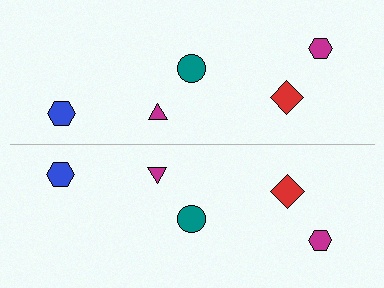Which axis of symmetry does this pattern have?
The pattern has a horizontal axis of symmetry running through the center of the image.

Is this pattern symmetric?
Yes, this pattern has bilateral (reflection) symmetry.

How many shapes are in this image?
There are 10 shapes in this image.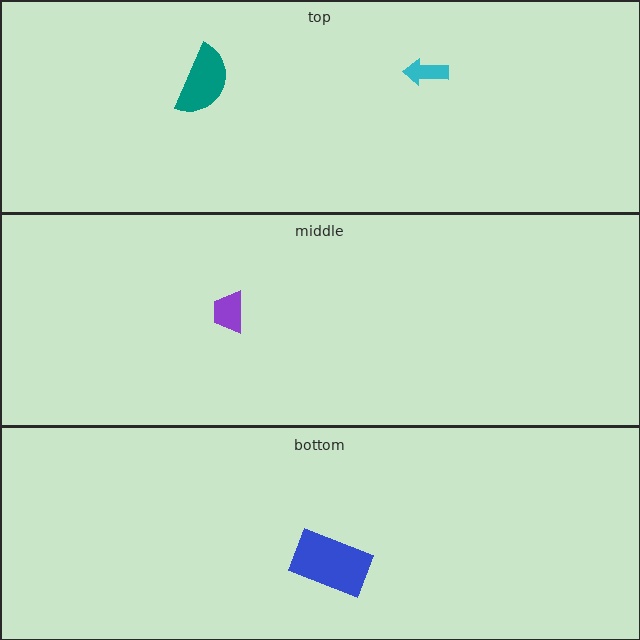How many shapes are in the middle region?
1.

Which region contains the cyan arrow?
The top region.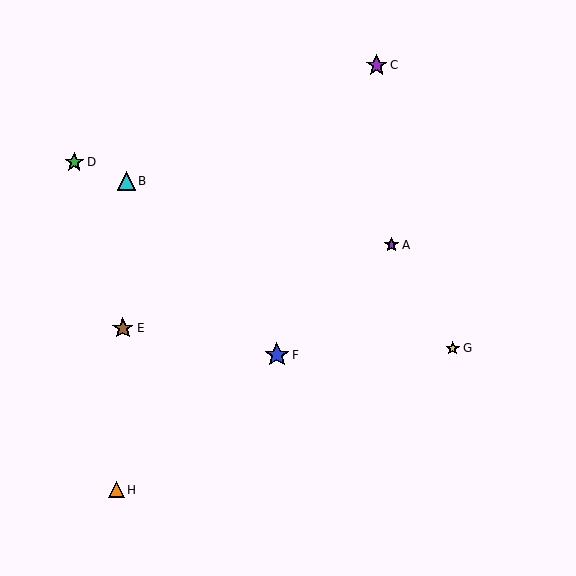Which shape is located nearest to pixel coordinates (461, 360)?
The yellow star (labeled G) at (453, 348) is nearest to that location.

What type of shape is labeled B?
Shape B is a cyan triangle.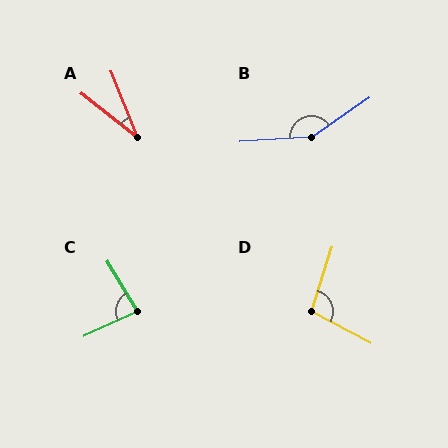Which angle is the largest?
B, at approximately 149 degrees.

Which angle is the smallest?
A, at approximately 30 degrees.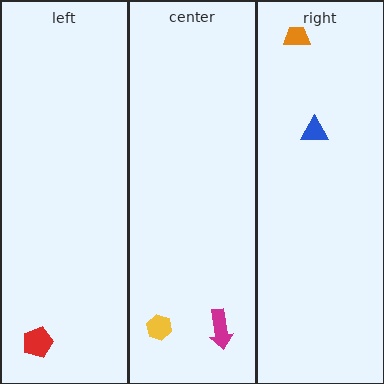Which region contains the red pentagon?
The left region.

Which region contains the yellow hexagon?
The center region.